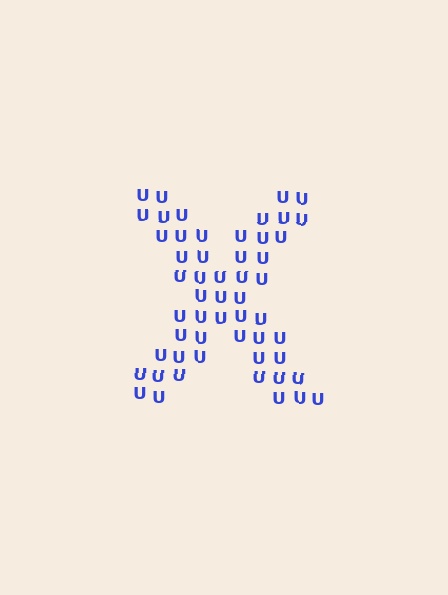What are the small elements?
The small elements are letter U's.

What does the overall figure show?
The overall figure shows the letter X.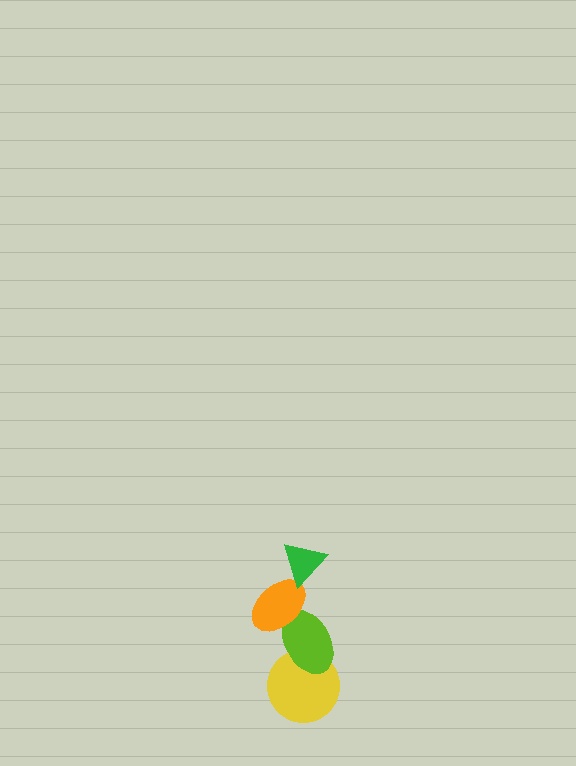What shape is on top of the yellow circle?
The lime ellipse is on top of the yellow circle.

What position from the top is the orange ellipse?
The orange ellipse is 2nd from the top.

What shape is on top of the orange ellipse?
The green triangle is on top of the orange ellipse.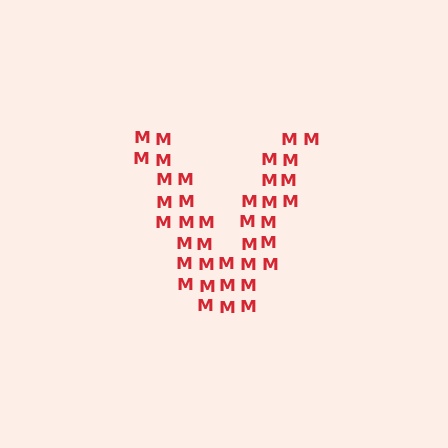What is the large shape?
The large shape is the letter V.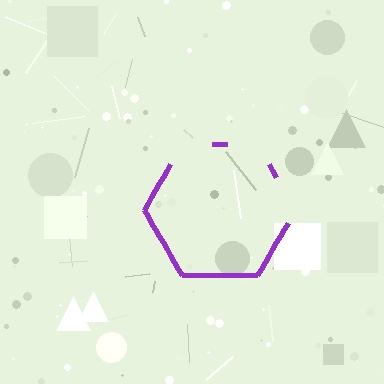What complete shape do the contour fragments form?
The contour fragments form a hexagon.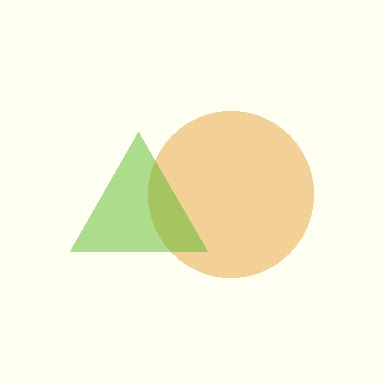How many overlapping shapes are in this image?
There are 2 overlapping shapes in the image.